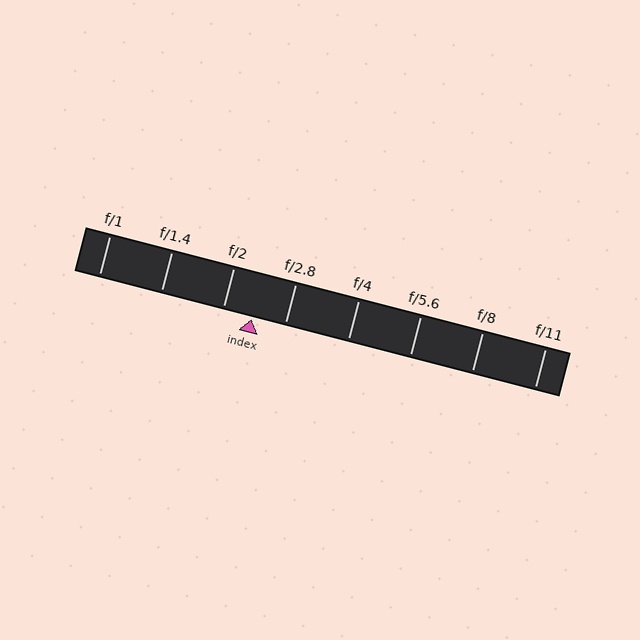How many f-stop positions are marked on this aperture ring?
There are 8 f-stop positions marked.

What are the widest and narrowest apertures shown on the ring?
The widest aperture shown is f/1 and the narrowest is f/11.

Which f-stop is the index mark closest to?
The index mark is closest to f/2.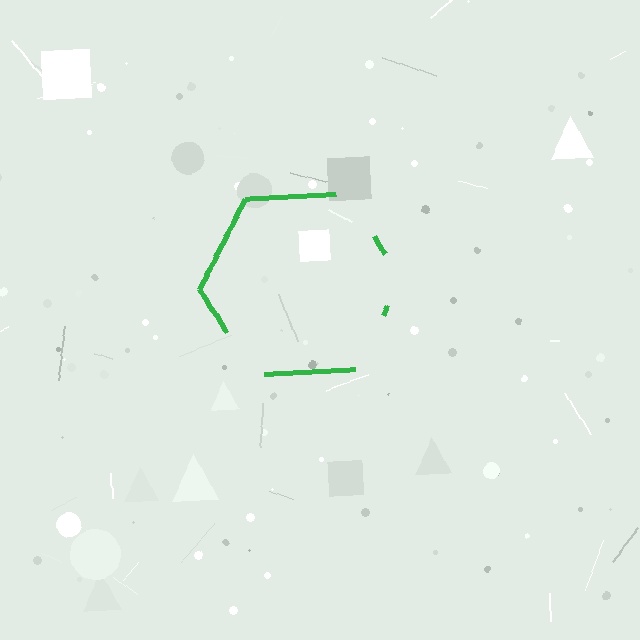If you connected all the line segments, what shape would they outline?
They would outline a hexagon.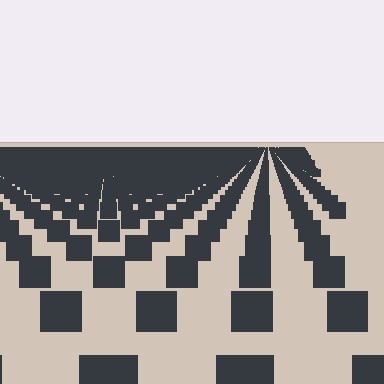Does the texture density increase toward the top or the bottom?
Density increases toward the top.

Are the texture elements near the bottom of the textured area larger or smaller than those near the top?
Larger. Near the bottom, elements are closer to the viewer and appear at a bigger on-screen size.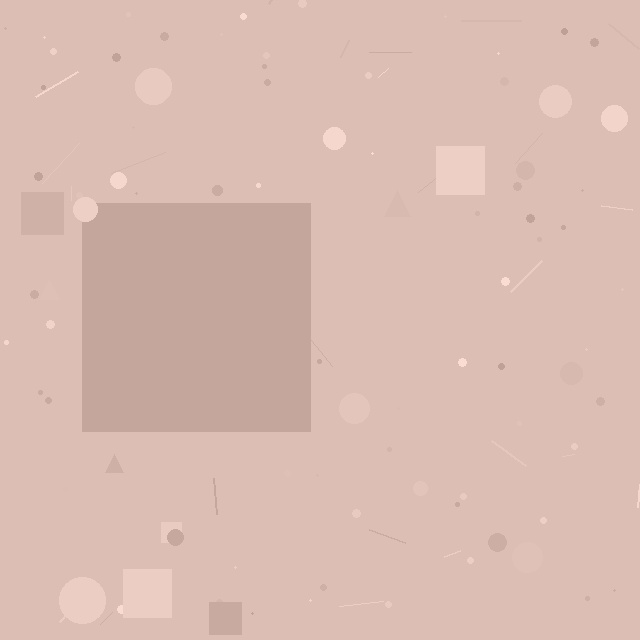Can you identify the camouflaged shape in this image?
The camouflaged shape is a square.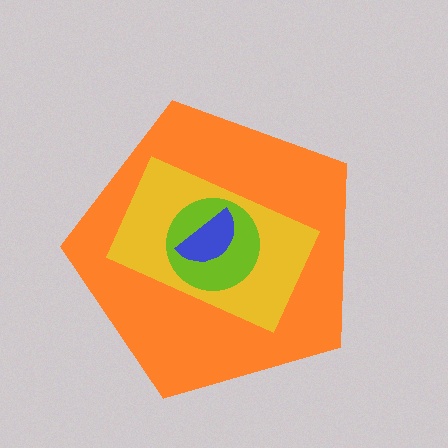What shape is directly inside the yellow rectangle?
The lime circle.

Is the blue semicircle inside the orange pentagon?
Yes.